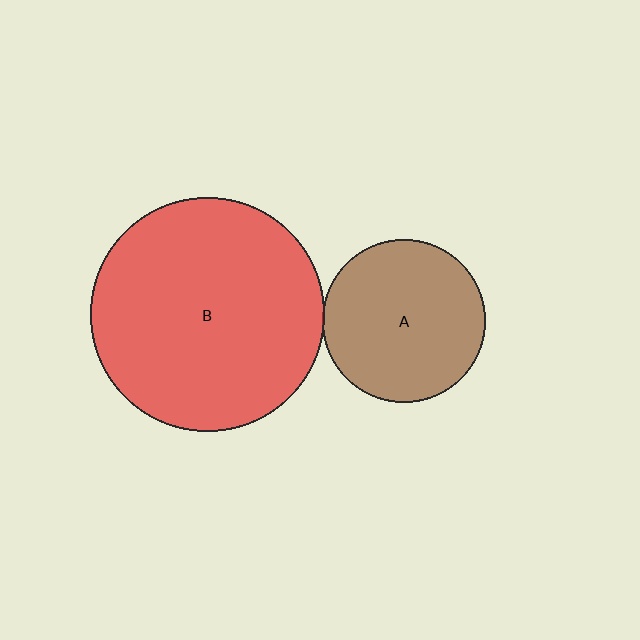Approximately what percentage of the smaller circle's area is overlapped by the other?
Approximately 5%.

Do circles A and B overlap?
Yes.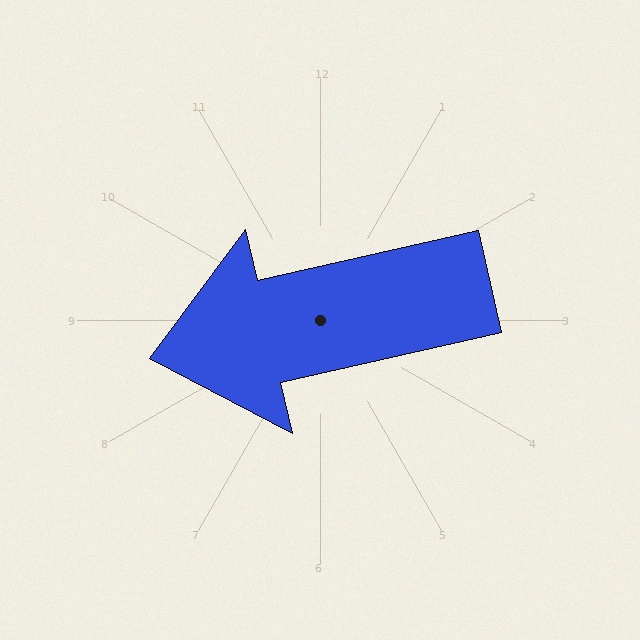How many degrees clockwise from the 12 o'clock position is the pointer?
Approximately 257 degrees.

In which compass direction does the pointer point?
West.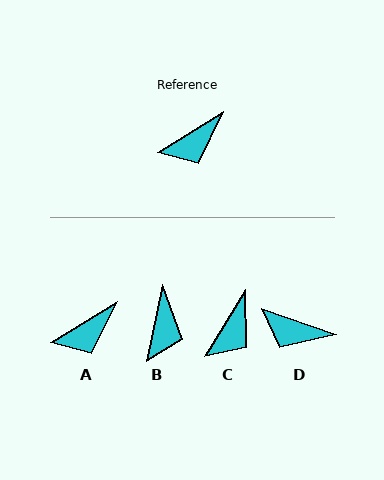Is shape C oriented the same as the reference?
No, it is off by about 27 degrees.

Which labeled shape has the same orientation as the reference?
A.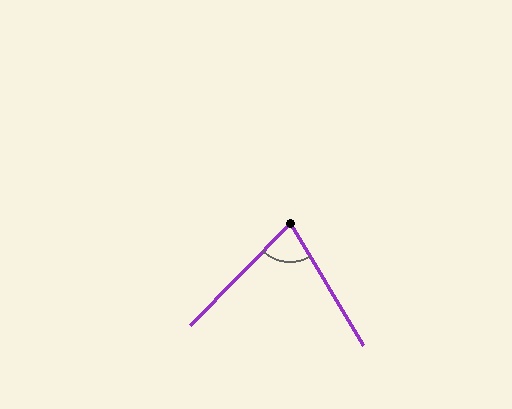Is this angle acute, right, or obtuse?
It is acute.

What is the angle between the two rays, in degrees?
Approximately 75 degrees.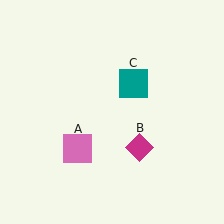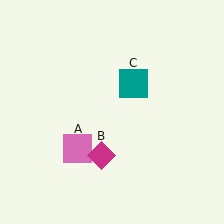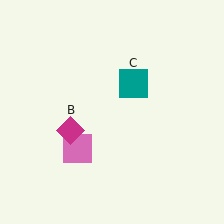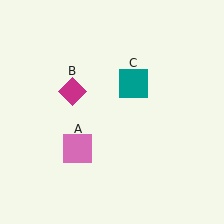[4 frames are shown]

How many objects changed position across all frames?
1 object changed position: magenta diamond (object B).